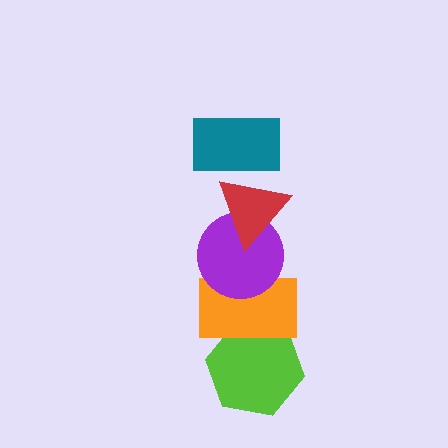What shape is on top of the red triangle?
The teal rectangle is on top of the red triangle.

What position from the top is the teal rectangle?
The teal rectangle is 1st from the top.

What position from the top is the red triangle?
The red triangle is 2nd from the top.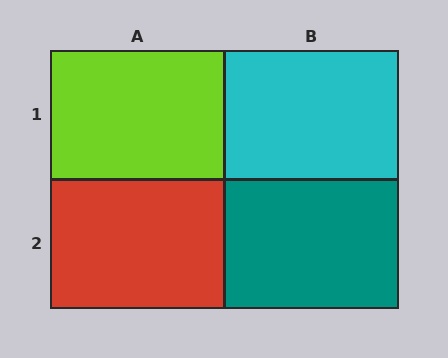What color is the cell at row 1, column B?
Cyan.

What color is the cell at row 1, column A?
Lime.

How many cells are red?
1 cell is red.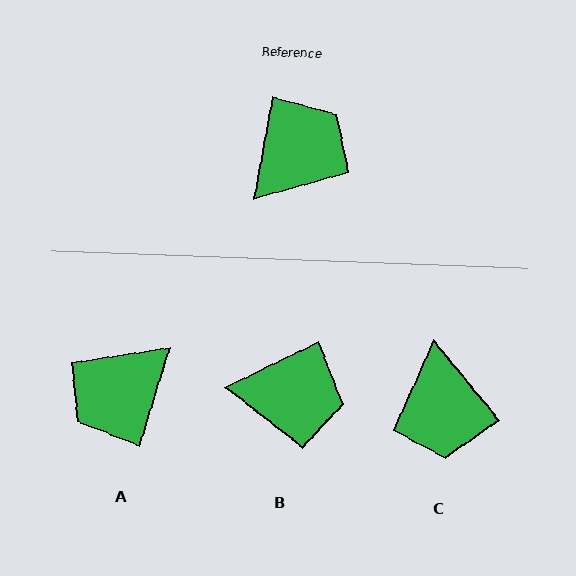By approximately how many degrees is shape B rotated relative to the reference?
Approximately 54 degrees clockwise.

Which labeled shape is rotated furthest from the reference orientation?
A, about 173 degrees away.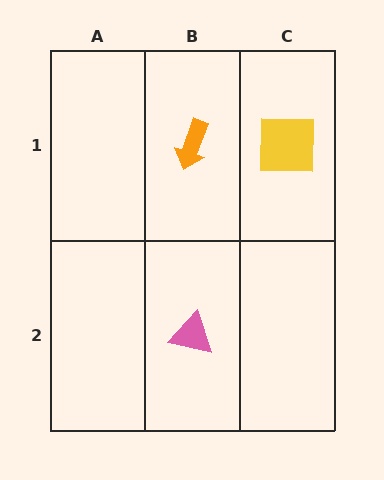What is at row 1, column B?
An orange arrow.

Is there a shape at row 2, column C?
No, that cell is empty.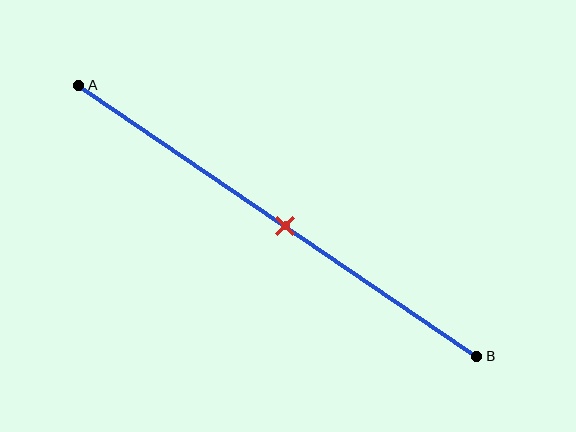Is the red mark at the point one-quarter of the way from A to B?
No, the mark is at about 50% from A, not at the 25% one-quarter point.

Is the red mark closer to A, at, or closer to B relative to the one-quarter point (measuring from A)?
The red mark is closer to point B than the one-quarter point of segment AB.